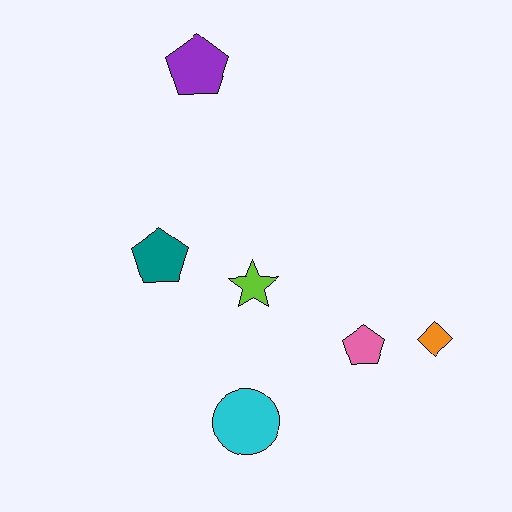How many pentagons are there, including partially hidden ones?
There are 3 pentagons.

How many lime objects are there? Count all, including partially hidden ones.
There is 1 lime object.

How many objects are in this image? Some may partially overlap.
There are 6 objects.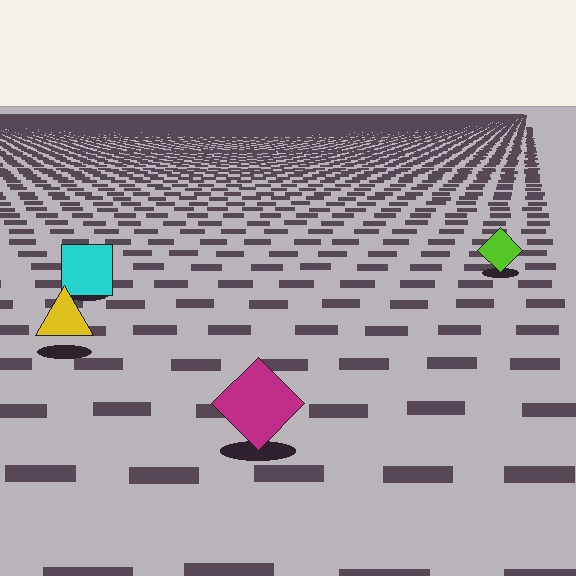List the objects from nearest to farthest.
From nearest to farthest: the magenta diamond, the yellow triangle, the cyan square, the lime diamond.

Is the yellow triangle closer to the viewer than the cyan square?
Yes. The yellow triangle is closer — you can tell from the texture gradient: the ground texture is coarser near it.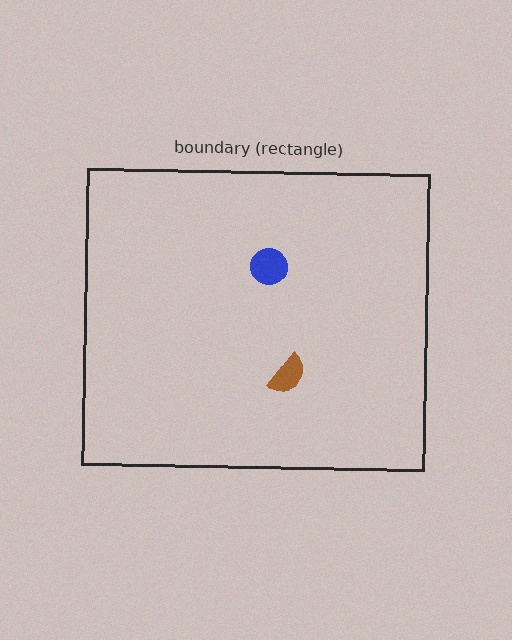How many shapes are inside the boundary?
2 inside, 0 outside.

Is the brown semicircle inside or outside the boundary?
Inside.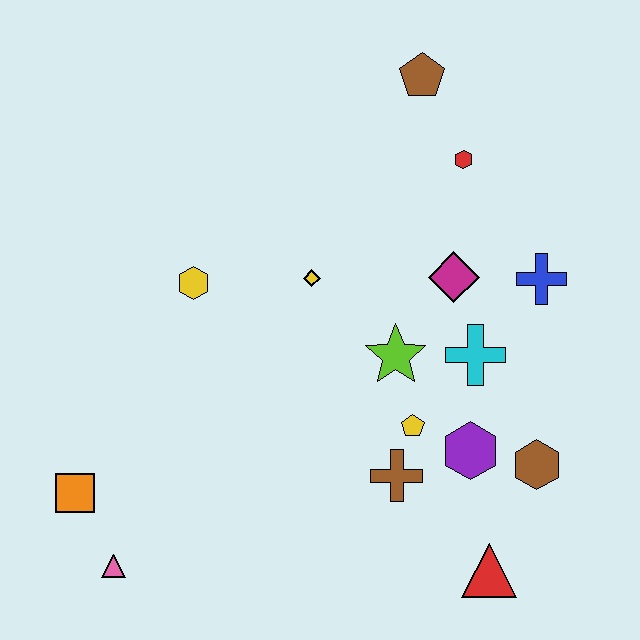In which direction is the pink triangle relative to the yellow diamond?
The pink triangle is below the yellow diamond.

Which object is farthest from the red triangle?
The brown pentagon is farthest from the red triangle.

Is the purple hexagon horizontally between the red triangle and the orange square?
Yes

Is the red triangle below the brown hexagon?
Yes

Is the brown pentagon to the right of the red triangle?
No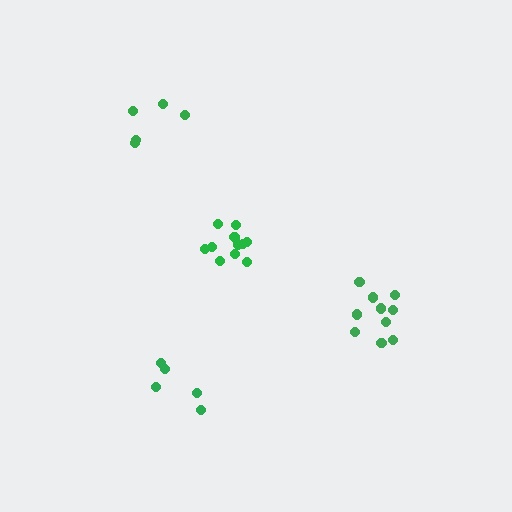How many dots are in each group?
Group 1: 5 dots, Group 2: 11 dots, Group 3: 5 dots, Group 4: 10 dots (31 total).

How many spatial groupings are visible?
There are 4 spatial groupings.